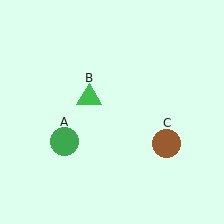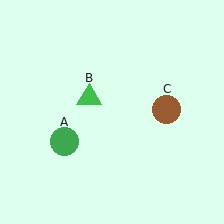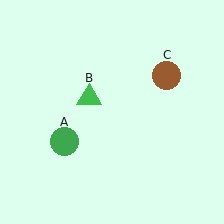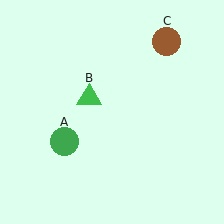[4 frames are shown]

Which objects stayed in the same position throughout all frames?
Green circle (object A) and green triangle (object B) remained stationary.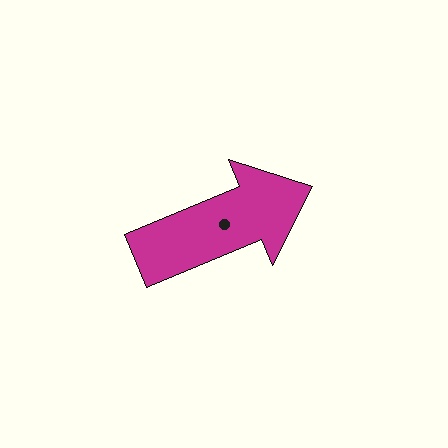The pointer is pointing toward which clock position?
Roughly 2 o'clock.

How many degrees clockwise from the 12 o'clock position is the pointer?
Approximately 67 degrees.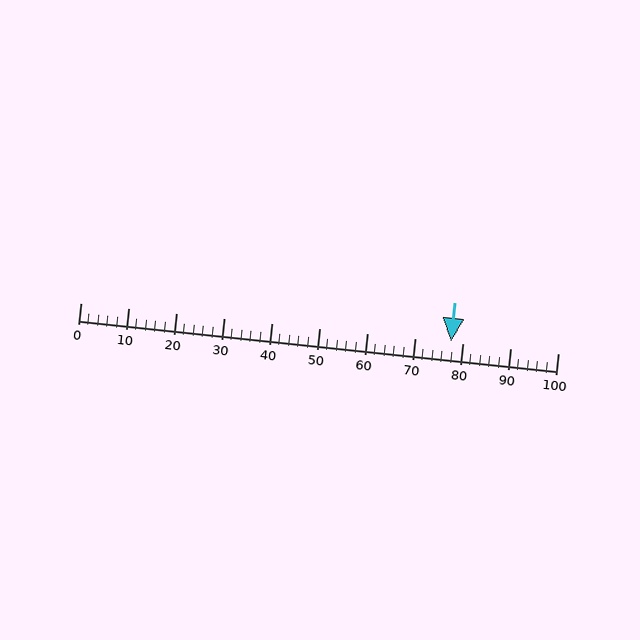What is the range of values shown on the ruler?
The ruler shows values from 0 to 100.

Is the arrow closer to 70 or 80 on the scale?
The arrow is closer to 80.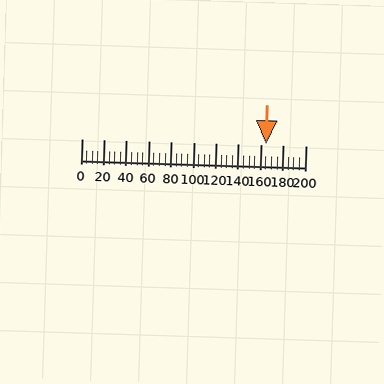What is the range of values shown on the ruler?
The ruler shows values from 0 to 200.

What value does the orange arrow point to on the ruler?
The orange arrow points to approximately 165.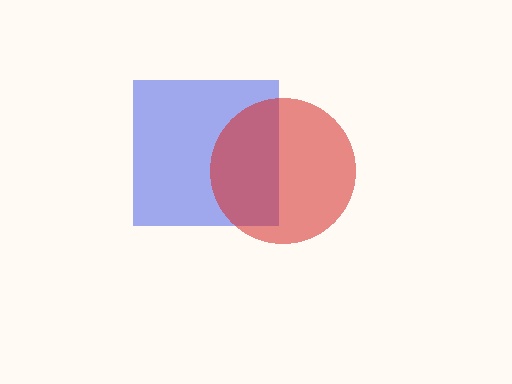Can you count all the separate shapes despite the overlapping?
Yes, there are 2 separate shapes.